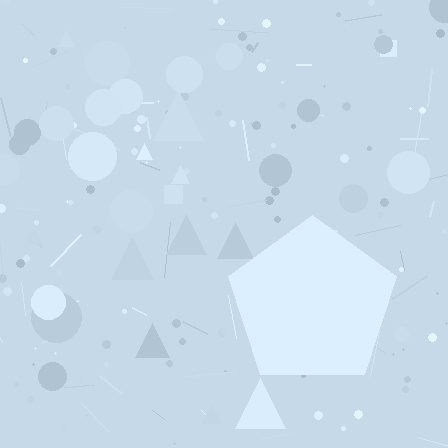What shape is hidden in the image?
A pentagon is hidden in the image.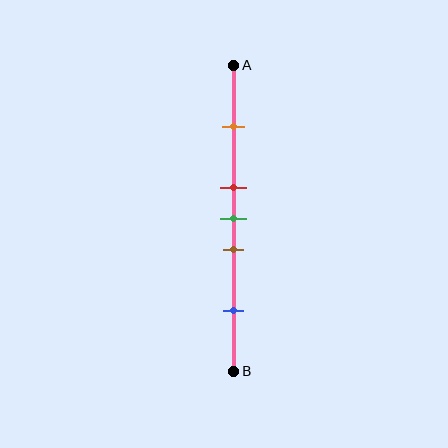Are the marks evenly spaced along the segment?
No, the marks are not evenly spaced.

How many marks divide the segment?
There are 5 marks dividing the segment.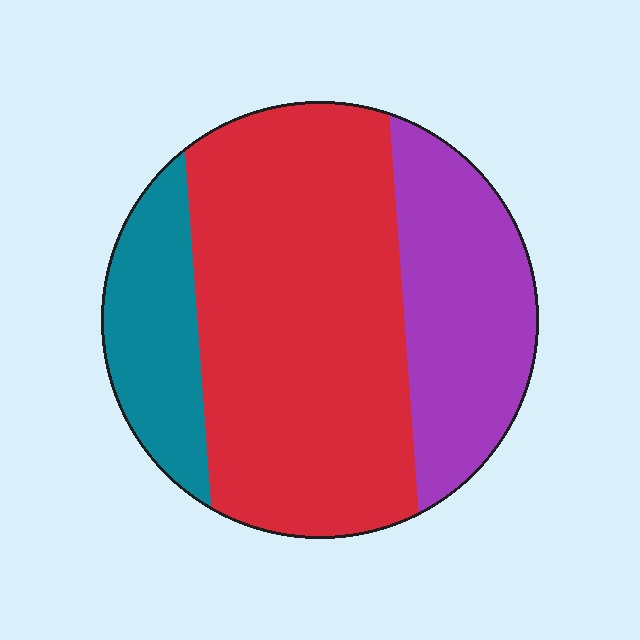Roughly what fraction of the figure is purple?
Purple covers around 25% of the figure.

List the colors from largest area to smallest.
From largest to smallest: red, purple, teal.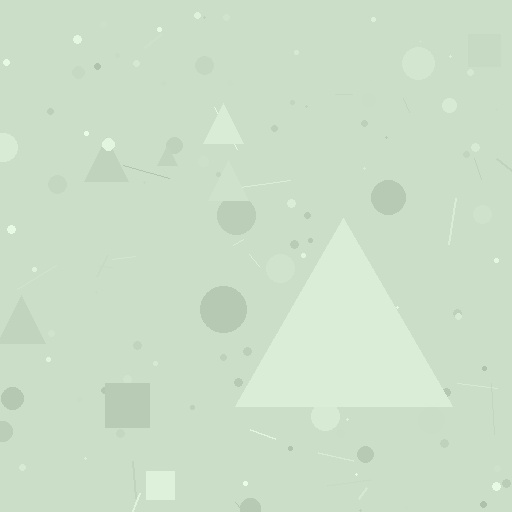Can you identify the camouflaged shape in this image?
The camouflaged shape is a triangle.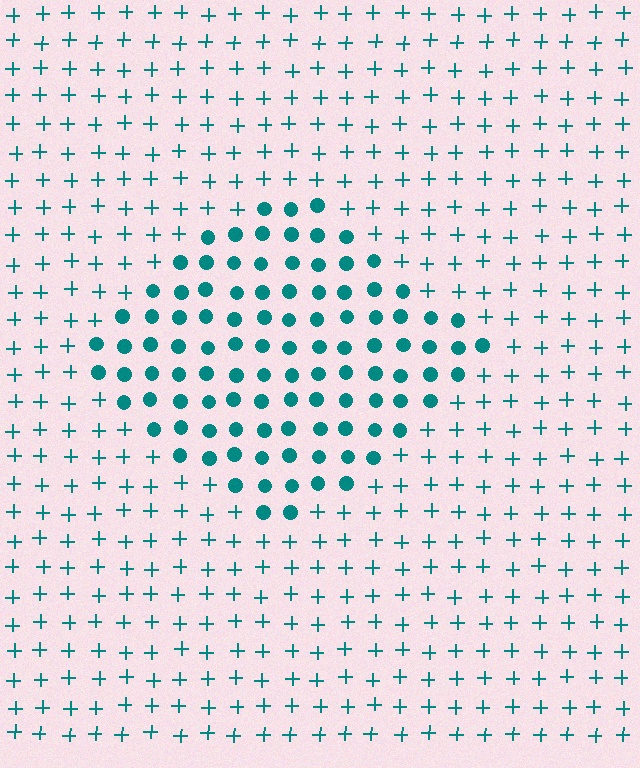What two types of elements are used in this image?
The image uses circles inside the diamond region and plus signs outside it.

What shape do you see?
I see a diamond.